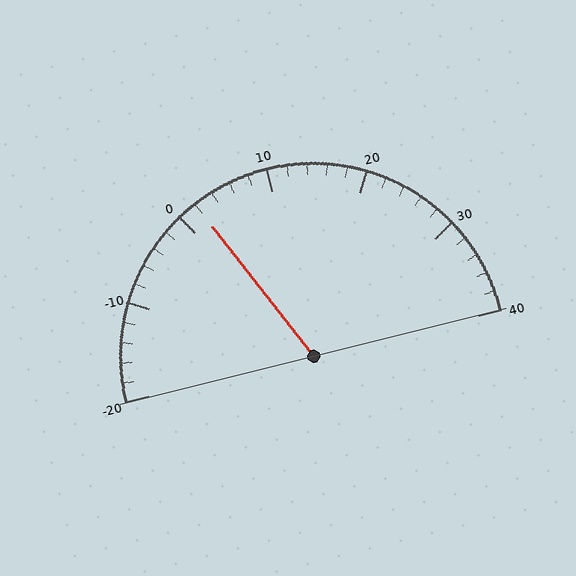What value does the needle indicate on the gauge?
The needle indicates approximately 2.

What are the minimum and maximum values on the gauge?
The gauge ranges from -20 to 40.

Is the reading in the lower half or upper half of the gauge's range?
The reading is in the lower half of the range (-20 to 40).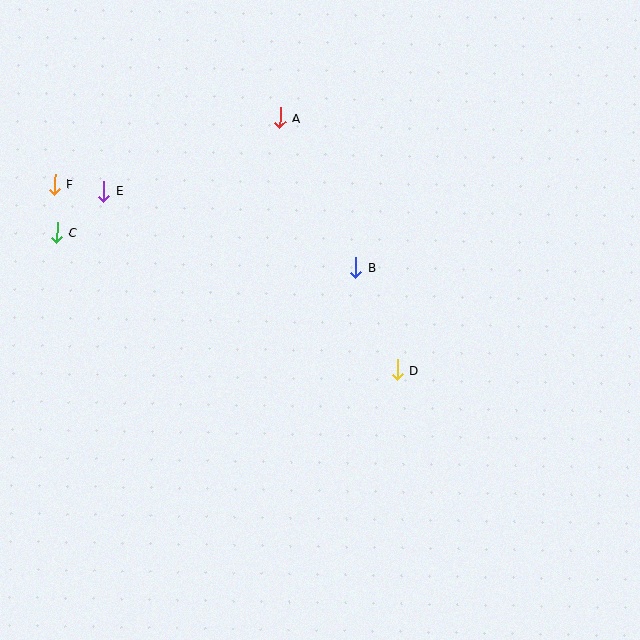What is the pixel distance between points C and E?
The distance between C and E is 63 pixels.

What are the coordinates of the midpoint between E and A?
The midpoint between E and A is at (192, 155).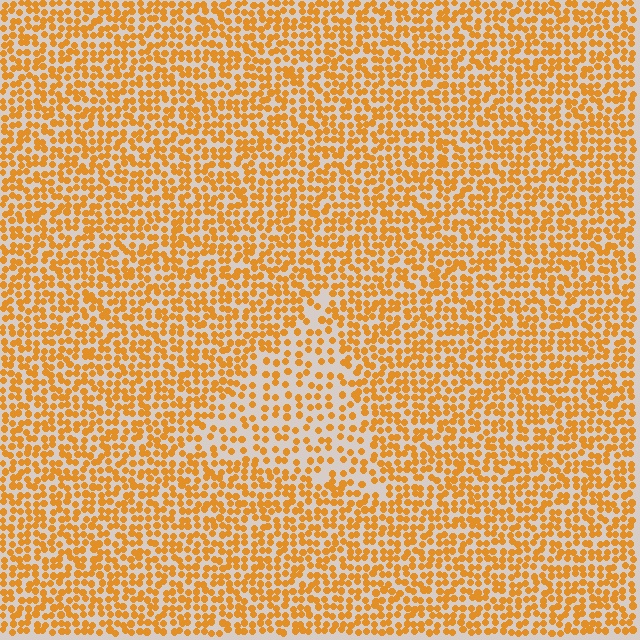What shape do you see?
I see a triangle.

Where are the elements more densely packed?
The elements are more densely packed outside the triangle boundary.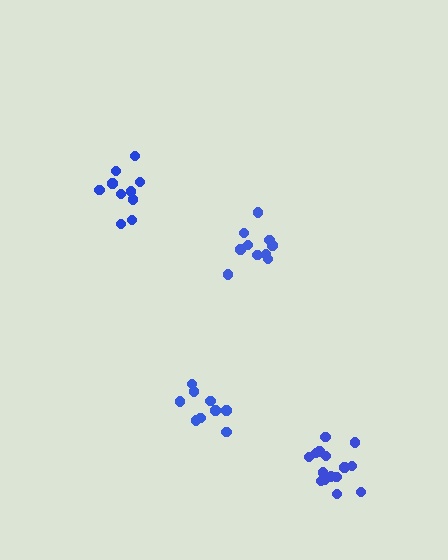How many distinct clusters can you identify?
There are 4 distinct clusters.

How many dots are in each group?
Group 1: 10 dots, Group 2: 11 dots, Group 3: 9 dots, Group 4: 15 dots (45 total).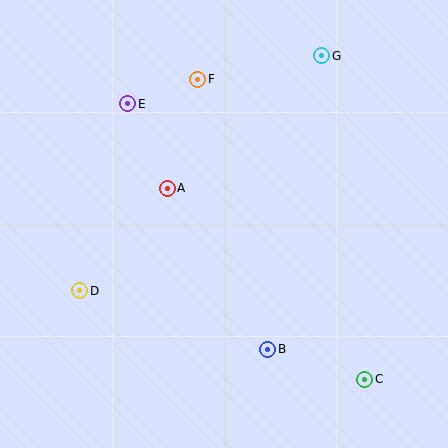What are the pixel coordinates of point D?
Point D is at (80, 291).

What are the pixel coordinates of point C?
Point C is at (365, 379).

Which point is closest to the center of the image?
Point A at (167, 188) is closest to the center.